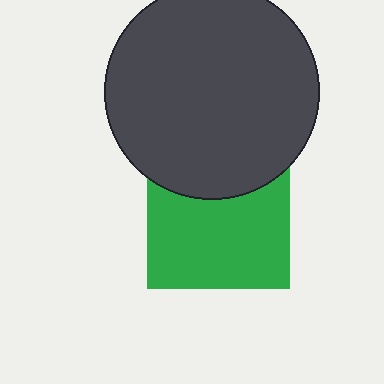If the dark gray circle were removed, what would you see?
You would see the complete green square.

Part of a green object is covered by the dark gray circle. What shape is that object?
It is a square.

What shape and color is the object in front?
The object in front is a dark gray circle.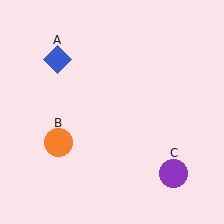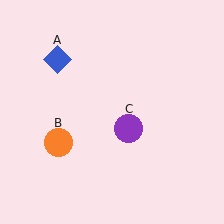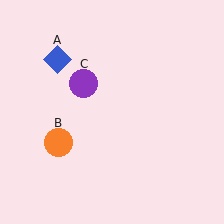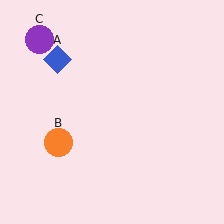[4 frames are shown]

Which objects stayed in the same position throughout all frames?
Blue diamond (object A) and orange circle (object B) remained stationary.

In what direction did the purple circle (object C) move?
The purple circle (object C) moved up and to the left.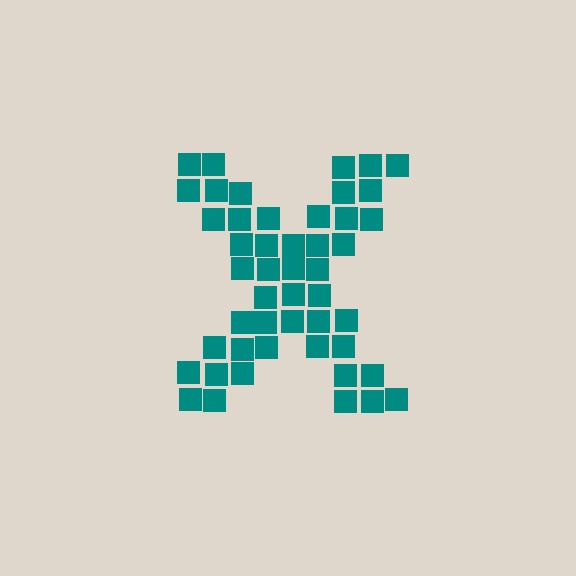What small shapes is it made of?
It is made of small squares.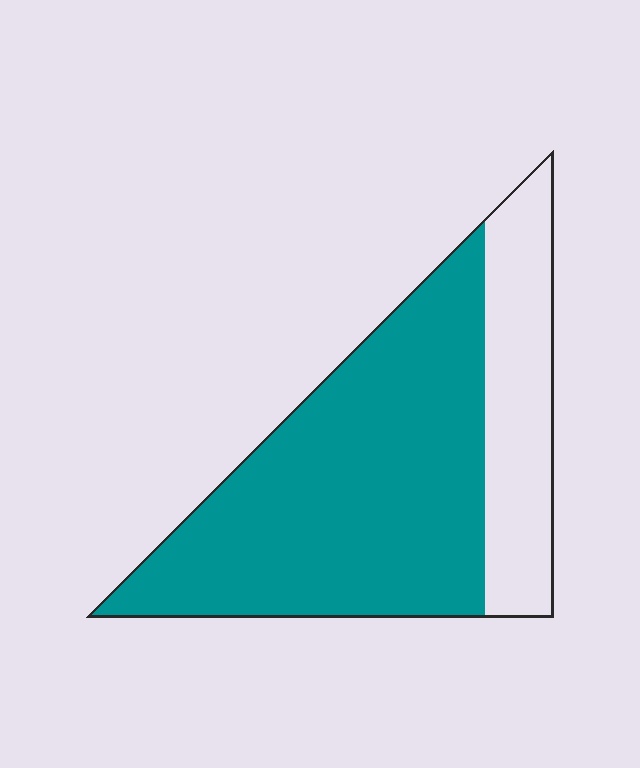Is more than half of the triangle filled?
Yes.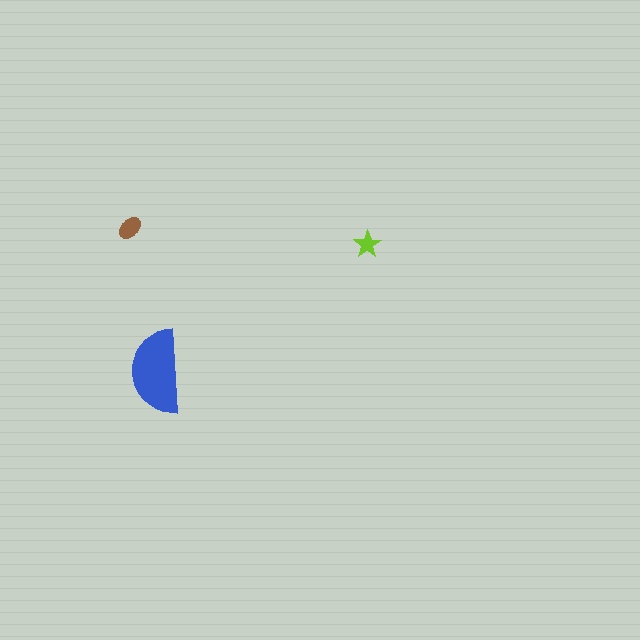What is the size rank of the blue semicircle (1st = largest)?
1st.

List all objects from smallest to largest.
The lime star, the brown ellipse, the blue semicircle.